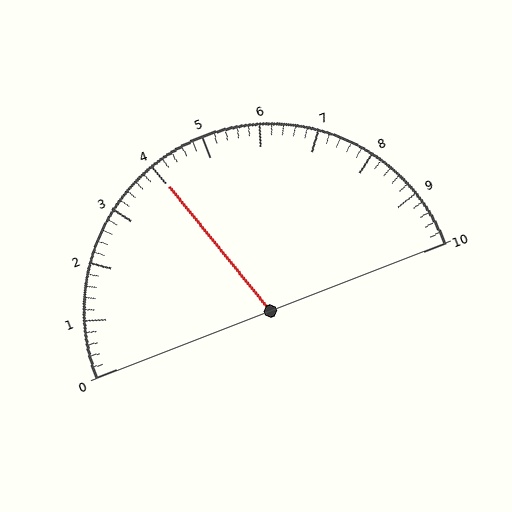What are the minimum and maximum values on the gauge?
The gauge ranges from 0 to 10.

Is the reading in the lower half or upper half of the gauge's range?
The reading is in the lower half of the range (0 to 10).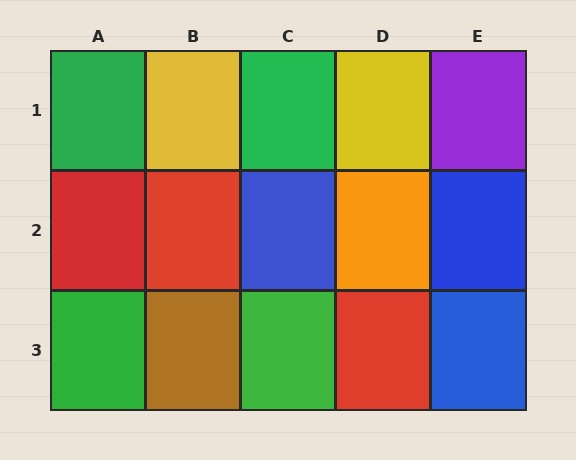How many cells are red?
3 cells are red.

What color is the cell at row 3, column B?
Brown.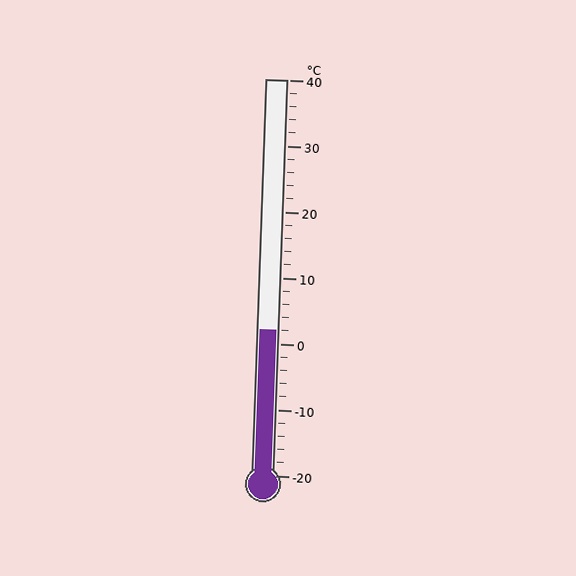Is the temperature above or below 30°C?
The temperature is below 30°C.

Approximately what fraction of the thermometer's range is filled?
The thermometer is filled to approximately 35% of its range.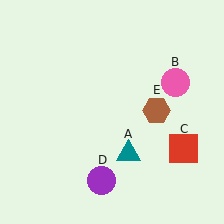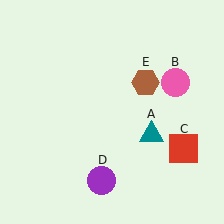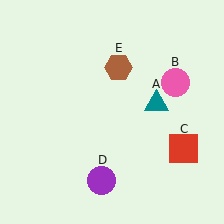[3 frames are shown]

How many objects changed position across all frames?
2 objects changed position: teal triangle (object A), brown hexagon (object E).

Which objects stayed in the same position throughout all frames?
Pink circle (object B) and red square (object C) and purple circle (object D) remained stationary.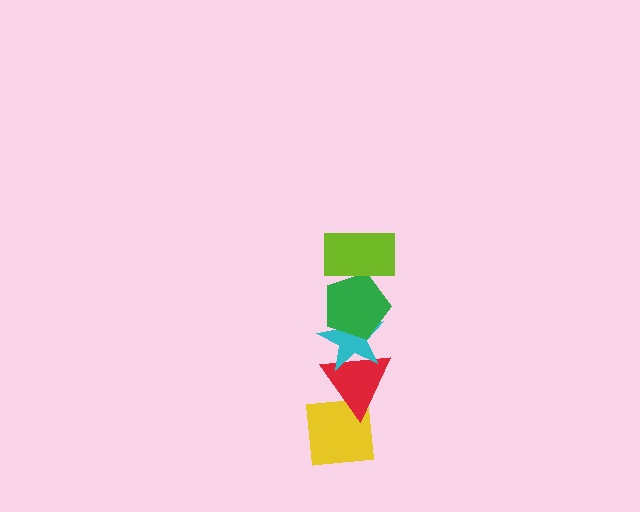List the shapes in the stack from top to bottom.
From top to bottom: the lime rectangle, the green pentagon, the cyan star, the red triangle, the yellow square.